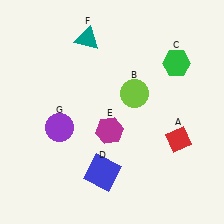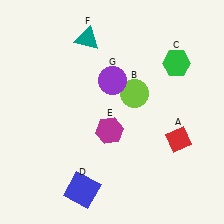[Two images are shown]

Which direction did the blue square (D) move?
The blue square (D) moved left.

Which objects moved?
The objects that moved are: the blue square (D), the purple circle (G).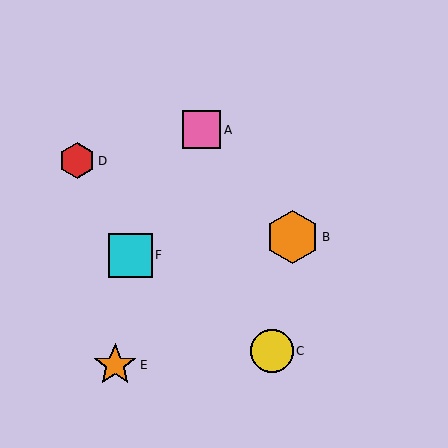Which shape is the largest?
The orange hexagon (labeled B) is the largest.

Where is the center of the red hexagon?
The center of the red hexagon is at (77, 161).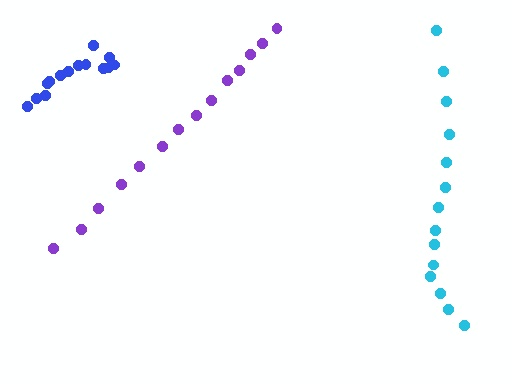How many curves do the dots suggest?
There are 3 distinct paths.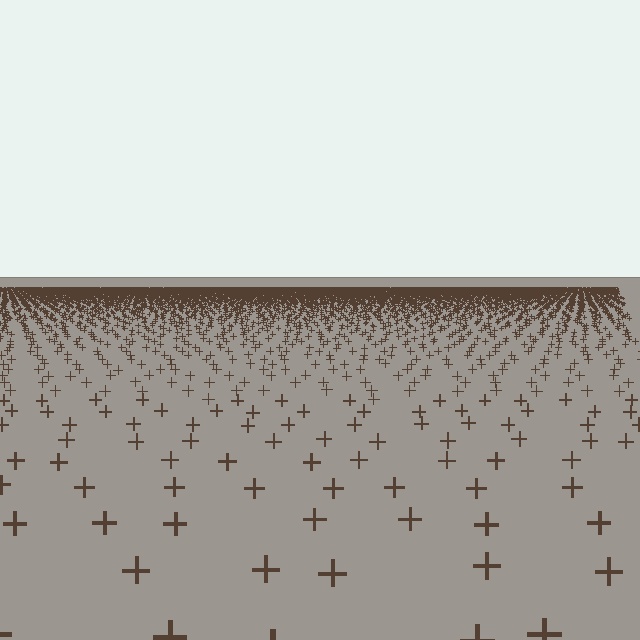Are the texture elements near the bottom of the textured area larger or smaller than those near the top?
Larger. Near the bottom, elements are closer to the viewer and appear at a bigger on-screen size.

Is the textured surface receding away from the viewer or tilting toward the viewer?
The surface is receding away from the viewer. Texture elements get smaller and denser toward the top.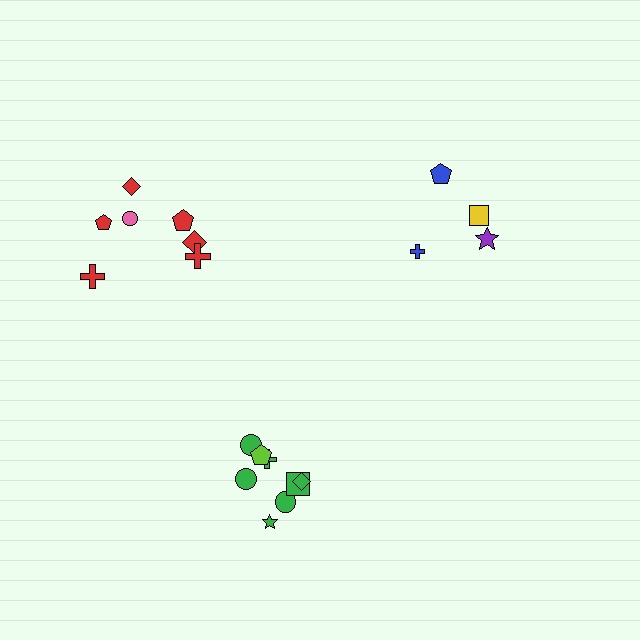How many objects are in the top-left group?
There are 7 objects.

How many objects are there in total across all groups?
There are 19 objects.